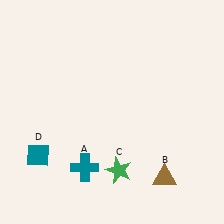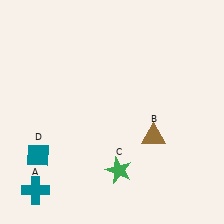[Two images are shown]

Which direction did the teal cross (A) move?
The teal cross (A) moved left.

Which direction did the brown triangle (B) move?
The brown triangle (B) moved up.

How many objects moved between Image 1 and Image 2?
2 objects moved between the two images.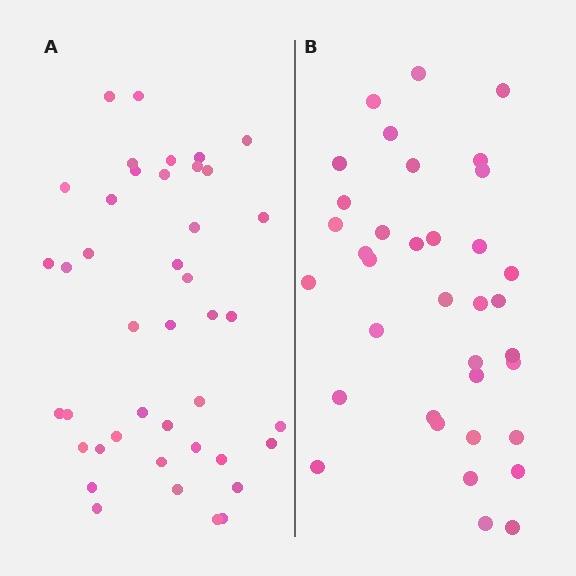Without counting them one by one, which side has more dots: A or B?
Region A (the left region) has more dots.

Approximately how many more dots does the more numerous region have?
Region A has about 6 more dots than region B.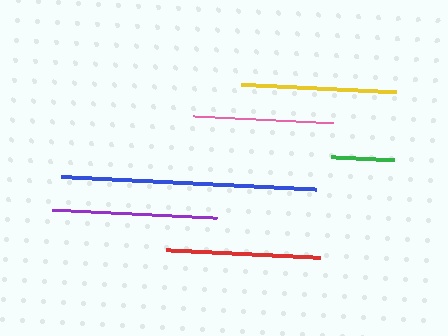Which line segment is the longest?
The blue line is the longest at approximately 255 pixels.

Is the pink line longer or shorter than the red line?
The red line is longer than the pink line.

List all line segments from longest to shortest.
From longest to shortest: blue, purple, yellow, red, pink, green.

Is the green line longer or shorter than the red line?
The red line is longer than the green line.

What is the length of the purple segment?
The purple segment is approximately 165 pixels long.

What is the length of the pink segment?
The pink segment is approximately 141 pixels long.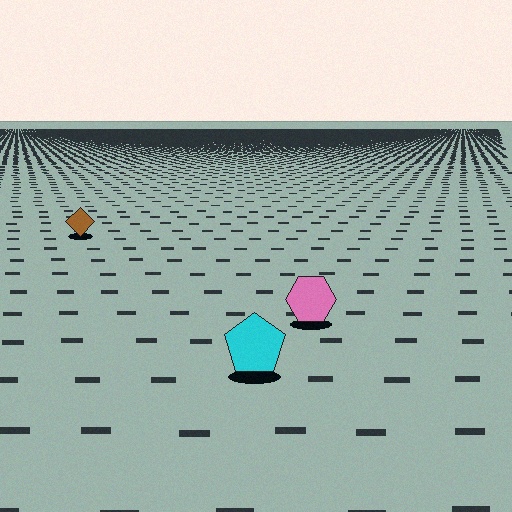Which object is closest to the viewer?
The cyan pentagon is closest. The texture marks near it are larger and more spread out.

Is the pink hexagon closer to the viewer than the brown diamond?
Yes. The pink hexagon is closer — you can tell from the texture gradient: the ground texture is coarser near it.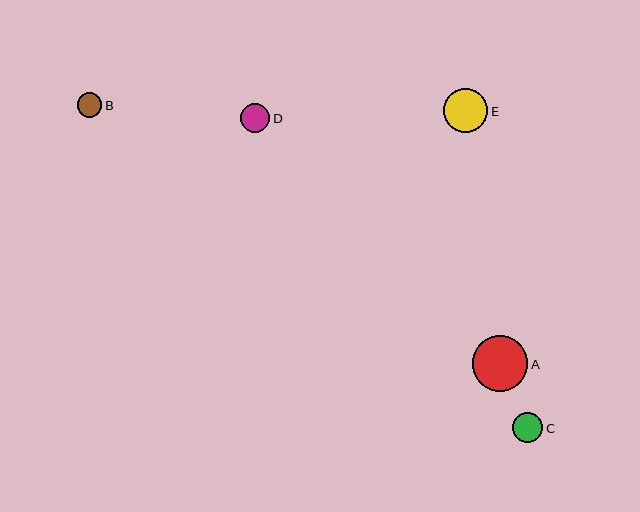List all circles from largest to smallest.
From largest to smallest: A, E, C, D, B.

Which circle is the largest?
Circle A is the largest with a size of approximately 56 pixels.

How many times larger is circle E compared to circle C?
Circle E is approximately 1.5 times the size of circle C.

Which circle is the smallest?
Circle B is the smallest with a size of approximately 25 pixels.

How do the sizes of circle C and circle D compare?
Circle C and circle D are approximately the same size.